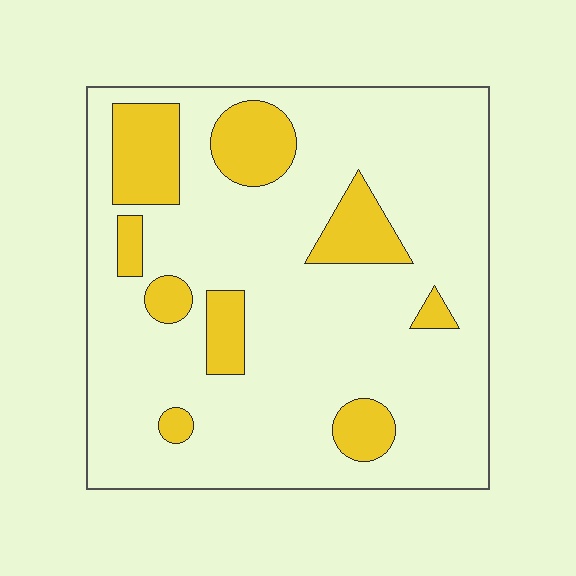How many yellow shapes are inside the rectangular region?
9.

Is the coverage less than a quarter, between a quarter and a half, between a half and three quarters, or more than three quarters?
Less than a quarter.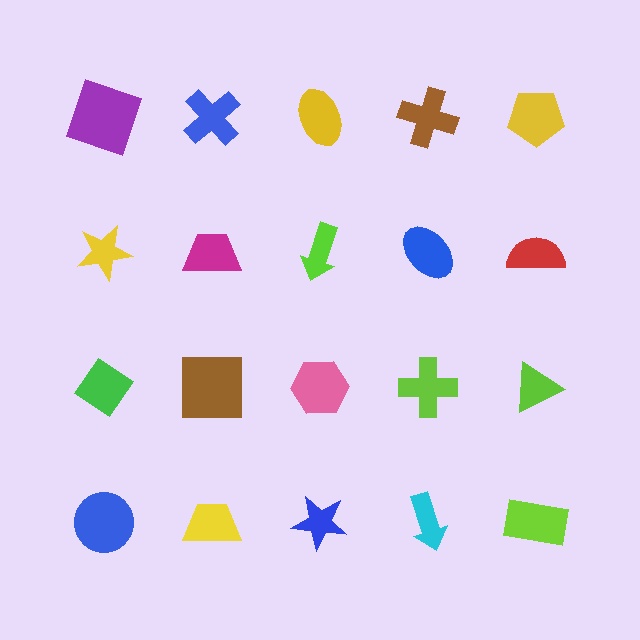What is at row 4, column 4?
A cyan arrow.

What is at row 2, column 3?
A lime arrow.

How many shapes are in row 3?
5 shapes.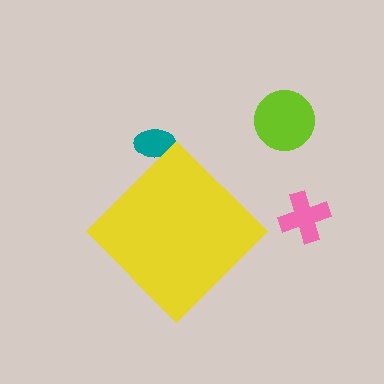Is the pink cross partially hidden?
No, the pink cross is fully visible.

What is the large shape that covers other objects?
A yellow diamond.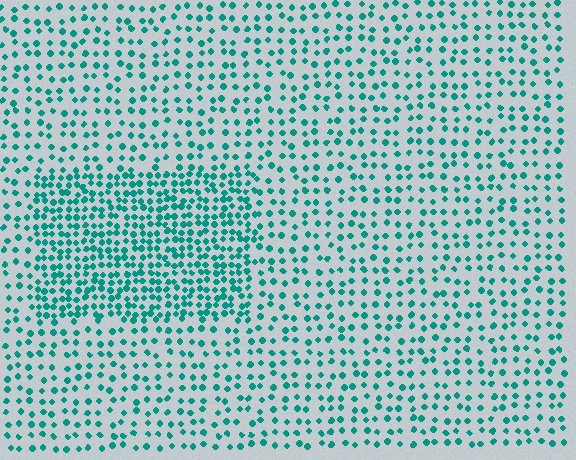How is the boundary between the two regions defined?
The boundary is defined by a change in element density (approximately 2.0x ratio). All elements are the same color, size, and shape.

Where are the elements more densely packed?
The elements are more densely packed inside the rectangle boundary.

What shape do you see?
I see a rectangle.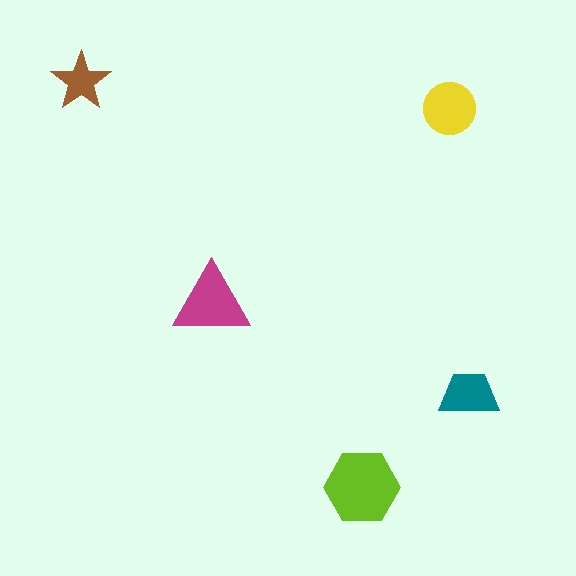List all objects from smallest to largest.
The brown star, the teal trapezoid, the yellow circle, the magenta triangle, the lime hexagon.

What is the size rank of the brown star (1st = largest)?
5th.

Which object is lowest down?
The lime hexagon is bottommost.